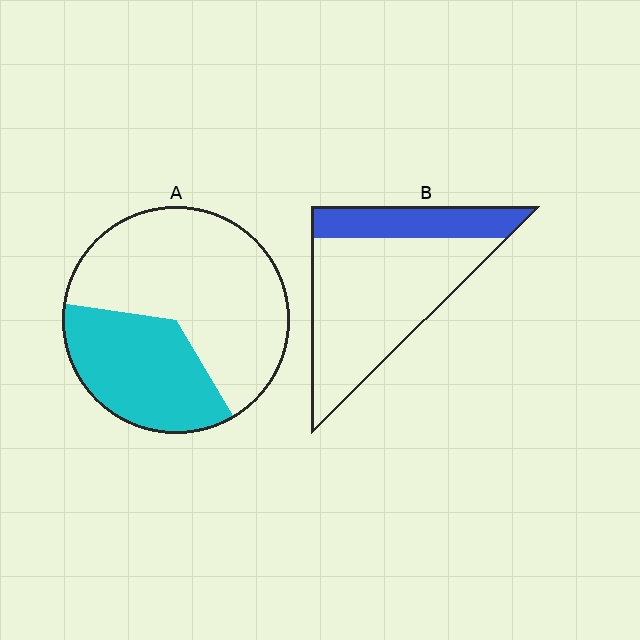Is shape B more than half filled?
No.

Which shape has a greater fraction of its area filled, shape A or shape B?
Shape A.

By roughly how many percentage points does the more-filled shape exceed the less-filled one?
By roughly 10 percentage points (A over B).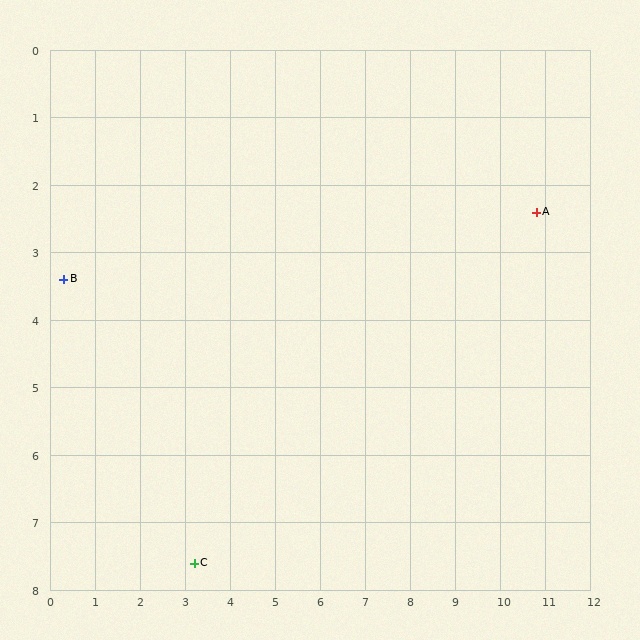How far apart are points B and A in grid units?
Points B and A are about 10.5 grid units apart.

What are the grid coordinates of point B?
Point B is at approximately (0.3, 3.4).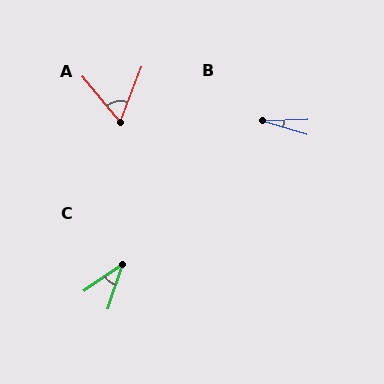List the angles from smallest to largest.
B (19°), C (37°), A (61°).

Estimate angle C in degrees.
Approximately 37 degrees.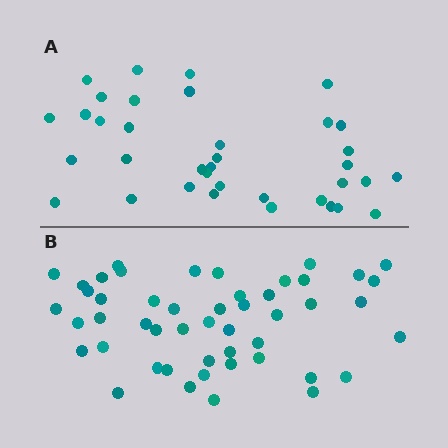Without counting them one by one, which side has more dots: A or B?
Region B (the bottom region) has more dots.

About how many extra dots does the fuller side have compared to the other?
Region B has approximately 15 more dots than region A.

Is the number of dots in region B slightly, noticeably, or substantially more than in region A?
Region B has noticeably more, but not dramatically so. The ratio is roughly 1.4 to 1.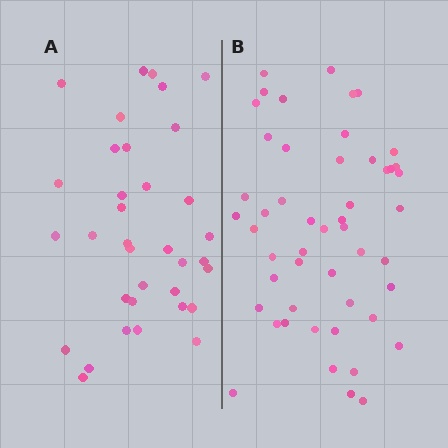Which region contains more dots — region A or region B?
Region B (the right region) has more dots.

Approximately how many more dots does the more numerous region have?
Region B has approximately 15 more dots than region A.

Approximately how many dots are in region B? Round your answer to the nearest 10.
About 50 dots.